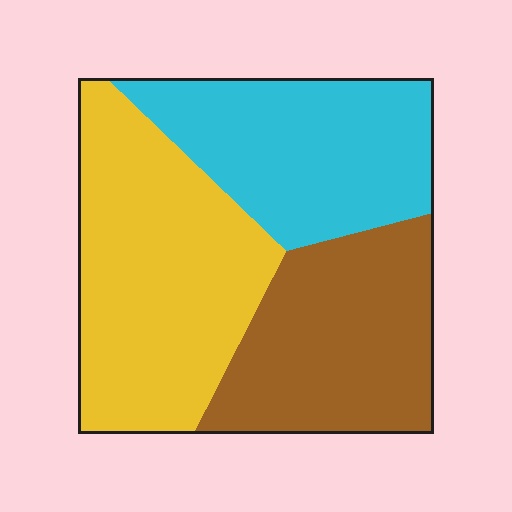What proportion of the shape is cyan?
Cyan takes up about one third (1/3) of the shape.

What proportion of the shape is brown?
Brown covers roughly 30% of the shape.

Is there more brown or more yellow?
Yellow.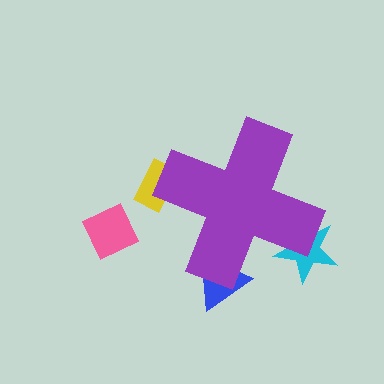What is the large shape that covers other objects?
A purple cross.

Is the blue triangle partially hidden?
Yes, the blue triangle is partially hidden behind the purple cross.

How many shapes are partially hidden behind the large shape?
3 shapes are partially hidden.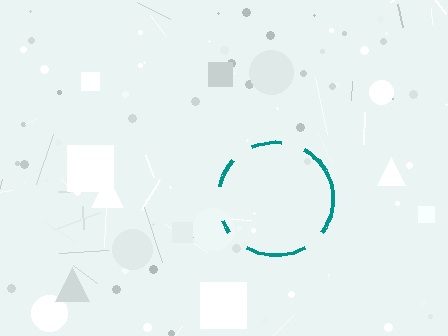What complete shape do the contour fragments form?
The contour fragments form a circle.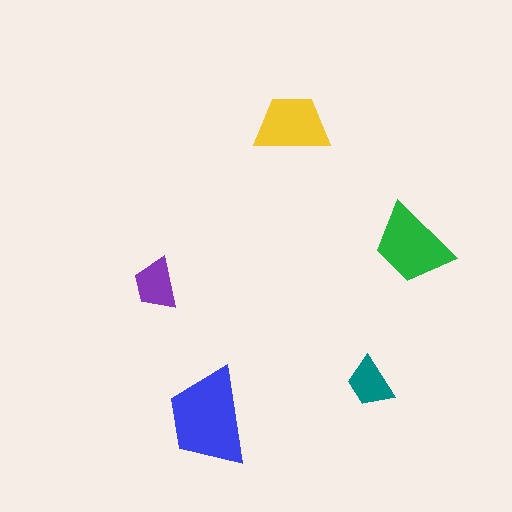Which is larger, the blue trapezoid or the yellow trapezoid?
The blue one.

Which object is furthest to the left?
The purple trapezoid is leftmost.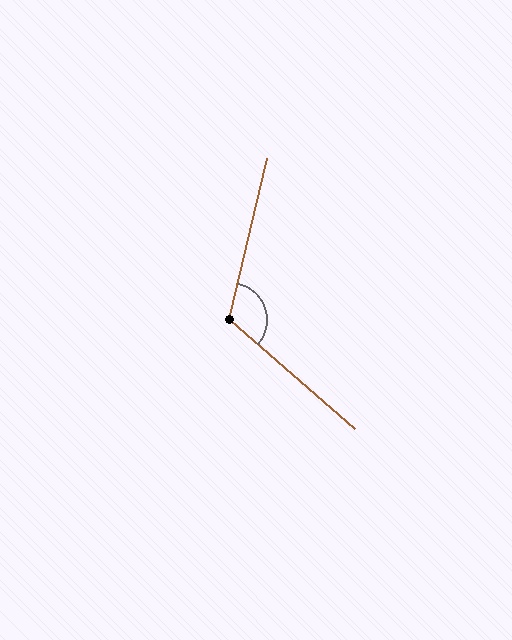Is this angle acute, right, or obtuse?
It is obtuse.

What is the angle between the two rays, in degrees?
Approximately 118 degrees.